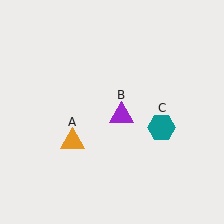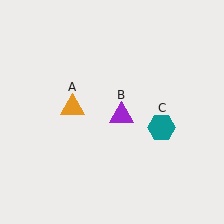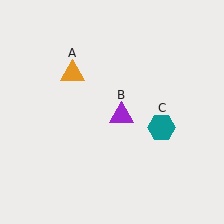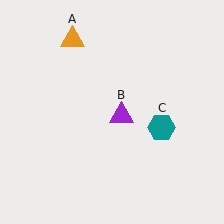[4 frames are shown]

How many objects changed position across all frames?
1 object changed position: orange triangle (object A).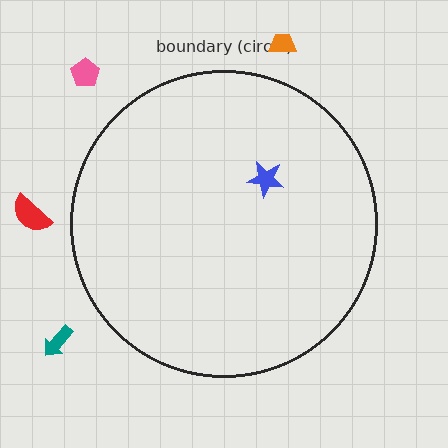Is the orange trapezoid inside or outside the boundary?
Outside.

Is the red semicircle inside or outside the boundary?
Outside.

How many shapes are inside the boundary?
1 inside, 4 outside.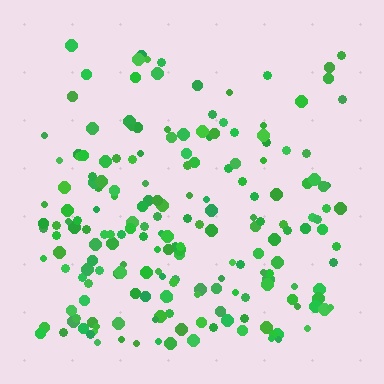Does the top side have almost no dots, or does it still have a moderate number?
Still a moderate number, just noticeably fewer than the bottom.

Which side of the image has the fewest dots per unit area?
The top.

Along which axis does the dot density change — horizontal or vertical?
Vertical.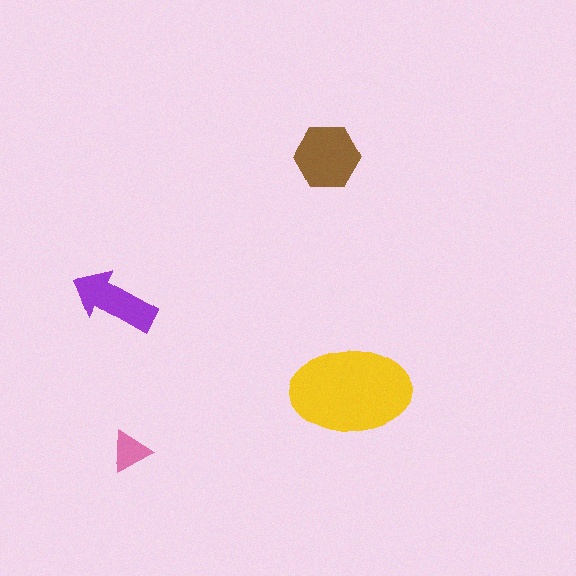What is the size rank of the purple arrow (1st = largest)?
3rd.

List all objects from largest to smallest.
The yellow ellipse, the brown hexagon, the purple arrow, the pink triangle.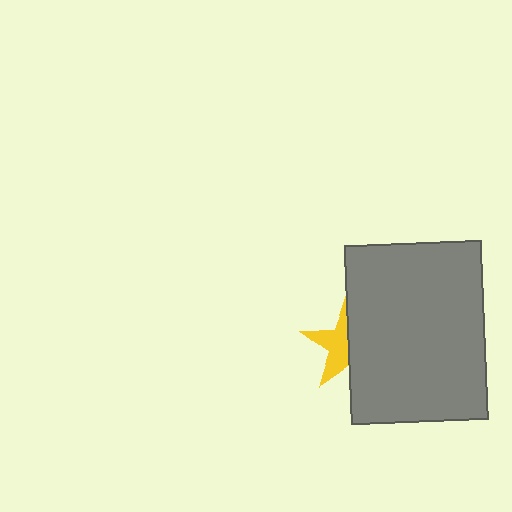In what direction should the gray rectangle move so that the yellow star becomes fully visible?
The gray rectangle should move right. That is the shortest direction to clear the overlap and leave the yellow star fully visible.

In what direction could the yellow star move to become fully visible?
The yellow star could move left. That would shift it out from behind the gray rectangle entirely.